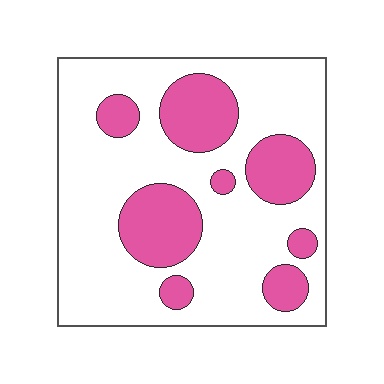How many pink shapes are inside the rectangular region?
8.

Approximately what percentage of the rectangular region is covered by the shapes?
Approximately 30%.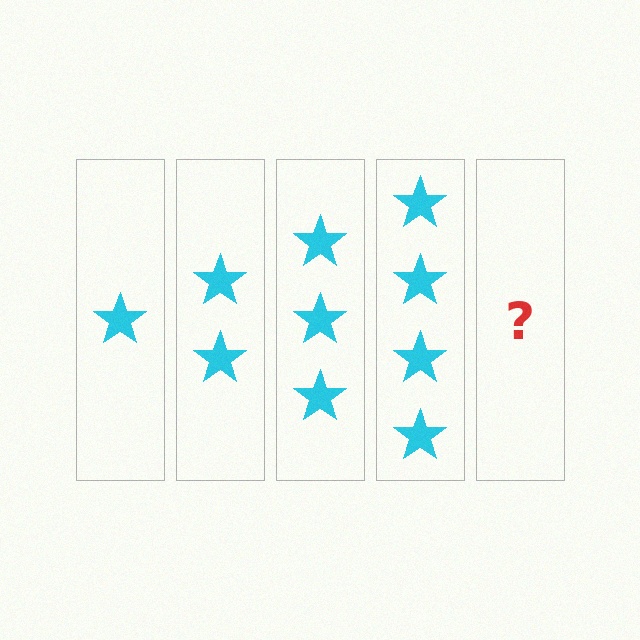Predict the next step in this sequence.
The next step is 5 stars.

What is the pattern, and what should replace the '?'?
The pattern is that each step adds one more star. The '?' should be 5 stars.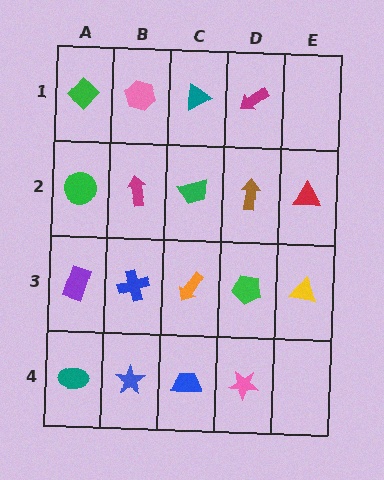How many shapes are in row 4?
4 shapes.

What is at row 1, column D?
A magenta arrow.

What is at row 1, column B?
A pink hexagon.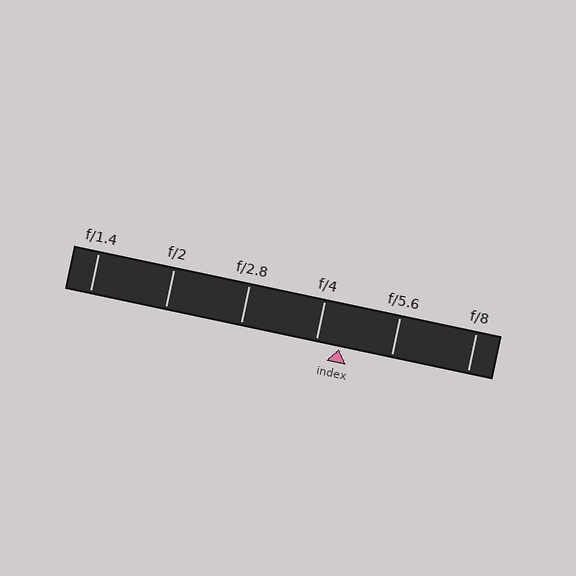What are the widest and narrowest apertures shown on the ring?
The widest aperture shown is f/1.4 and the narrowest is f/8.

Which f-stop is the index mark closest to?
The index mark is closest to f/4.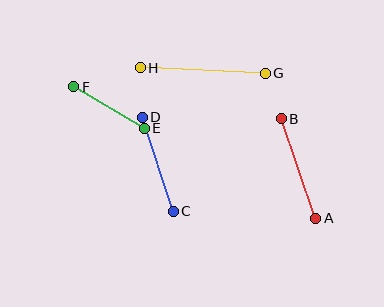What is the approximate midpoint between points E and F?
The midpoint is at approximately (109, 108) pixels.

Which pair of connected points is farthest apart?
Points G and H are farthest apart.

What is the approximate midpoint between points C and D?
The midpoint is at approximately (158, 164) pixels.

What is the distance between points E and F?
The distance is approximately 82 pixels.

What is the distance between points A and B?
The distance is approximately 106 pixels.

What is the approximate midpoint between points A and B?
The midpoint is at approximately (299, 168) pixels.